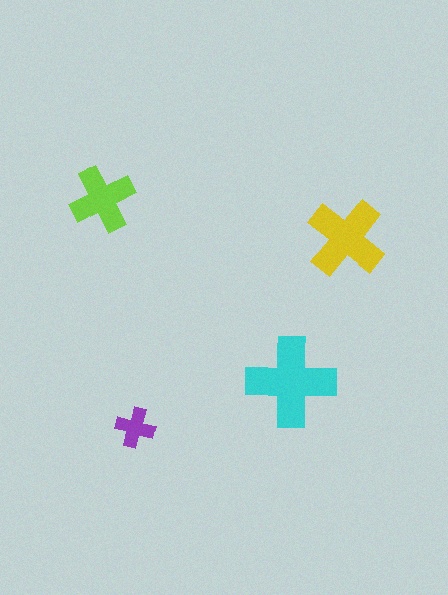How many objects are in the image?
There are 4 objects in the image.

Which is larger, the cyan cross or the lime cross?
The cyan one.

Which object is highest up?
The lime cross is topmost.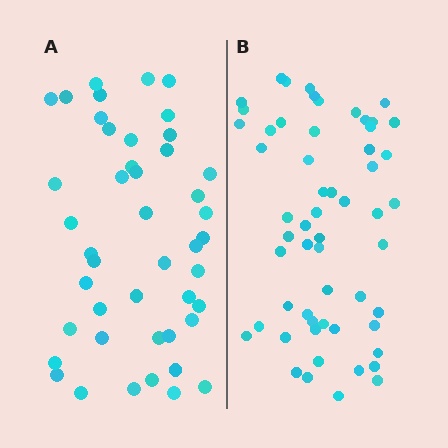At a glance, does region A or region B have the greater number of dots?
Region B (the right region) has more dots.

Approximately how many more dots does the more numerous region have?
Region B has roughly 12 or so more dots than region A.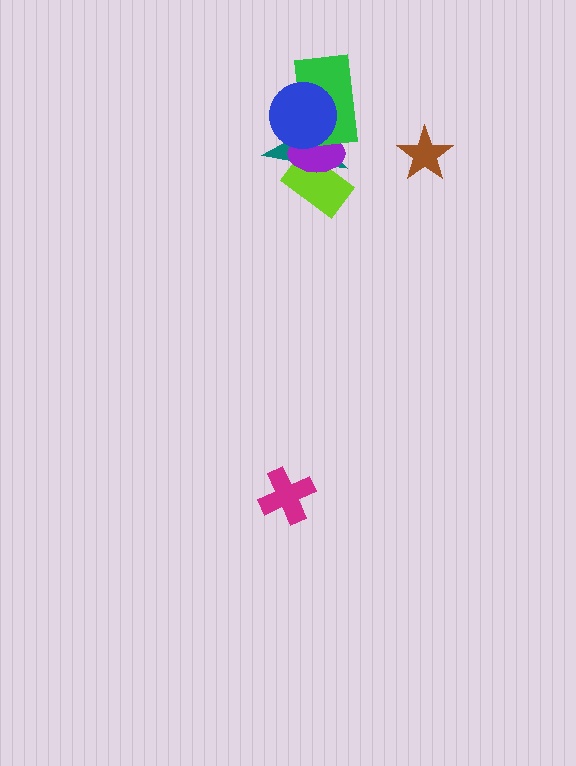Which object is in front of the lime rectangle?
The purple ellipse is in front of the lime rectangle.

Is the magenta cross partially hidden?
No, no other shape covers it.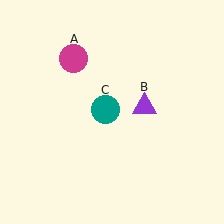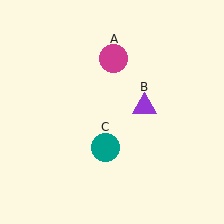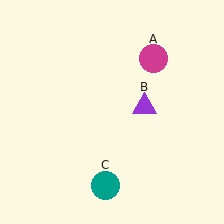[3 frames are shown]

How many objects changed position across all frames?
2 objects changed position: magenta circle (object A), teal circle (object C).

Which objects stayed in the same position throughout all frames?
Purple triangle (object B) remained stationary.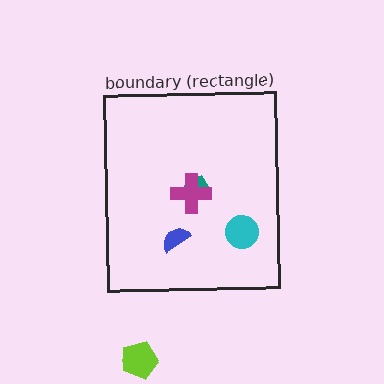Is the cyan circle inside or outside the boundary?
Inside.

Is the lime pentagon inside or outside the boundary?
Outside.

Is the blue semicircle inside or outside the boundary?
Inside.